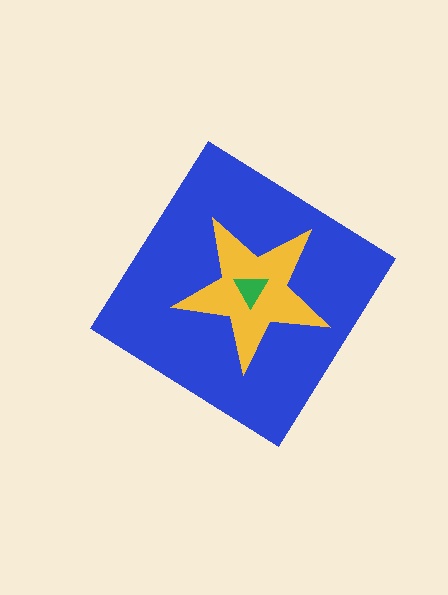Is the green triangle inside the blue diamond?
Yes.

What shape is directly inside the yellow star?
The green triangle.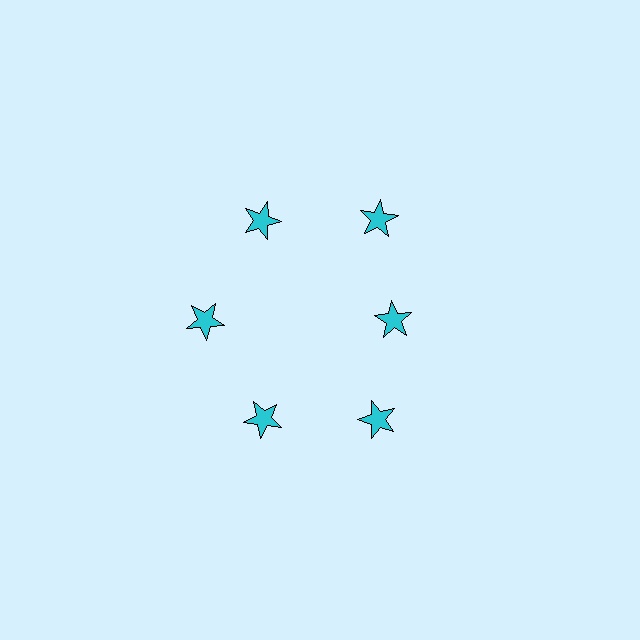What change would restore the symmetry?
The symmetry would be restored by moving it outward, back onto the ring so that all 6 stars sit at equal angles and equal distance from the center.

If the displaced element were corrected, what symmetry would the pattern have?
It would have 6-fold rotational symmetry — the pattern would map onto itself every 60 degrees.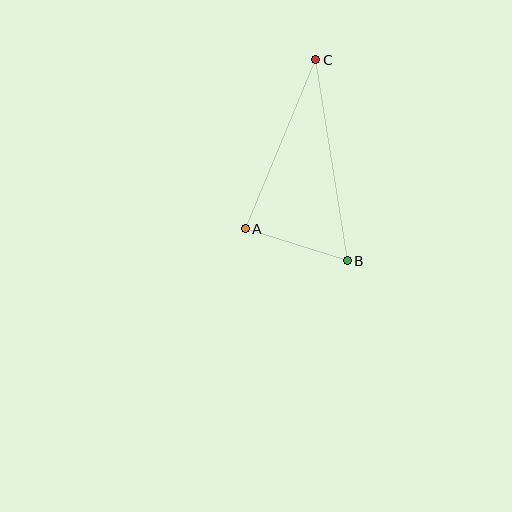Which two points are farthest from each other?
Points B and C are farthest from each other.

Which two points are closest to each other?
Points A and B are closest to each other.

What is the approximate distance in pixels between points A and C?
The distance between A and C is approximately 183 pixels.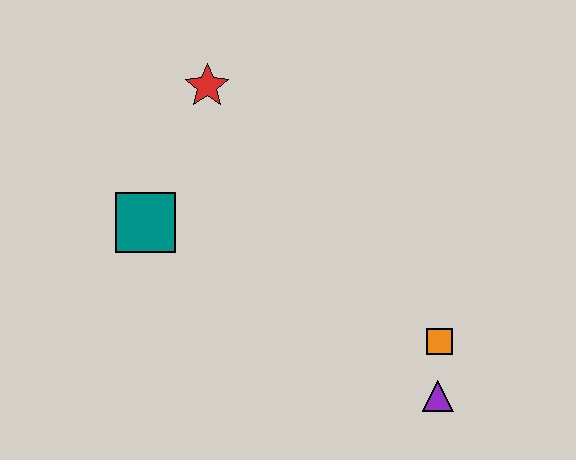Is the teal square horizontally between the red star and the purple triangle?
No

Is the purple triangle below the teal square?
Yes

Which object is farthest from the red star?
The purple triangle is farthest from the red star.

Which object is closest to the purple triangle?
The orange square is closest to the purple triangle.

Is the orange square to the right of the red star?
Yes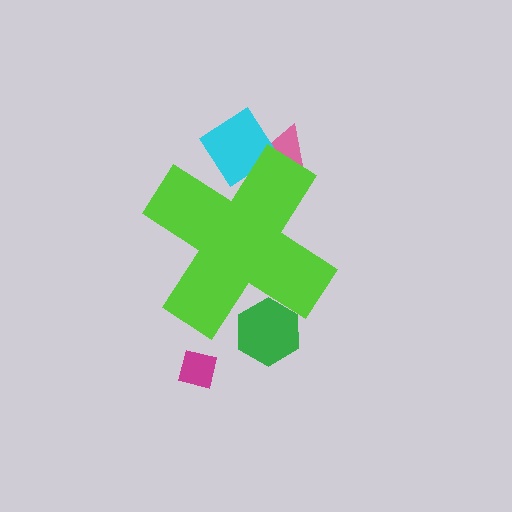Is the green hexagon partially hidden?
Yes, the green hexagon is partially hidden behind the lime cross.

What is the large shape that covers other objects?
A lime cross.